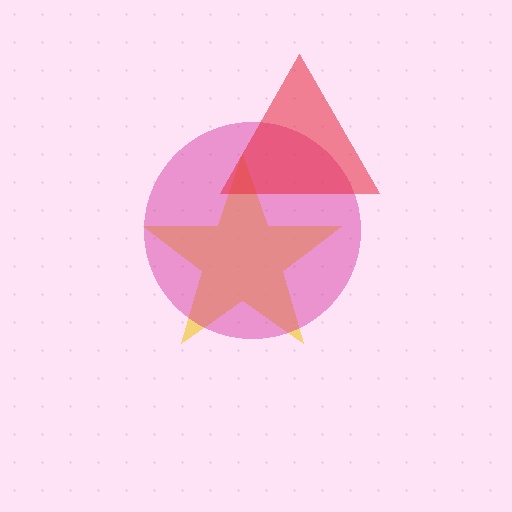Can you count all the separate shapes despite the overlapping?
Yes, there are 3 separate shapes.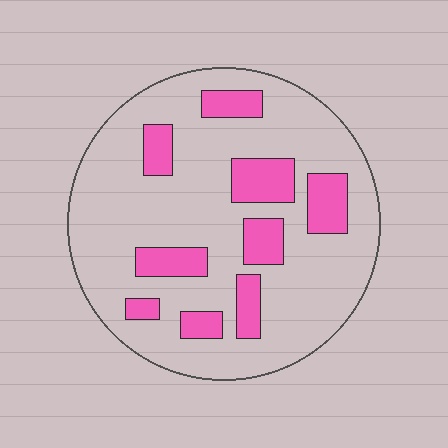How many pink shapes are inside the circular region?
9.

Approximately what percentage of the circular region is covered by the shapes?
Approximately 20%.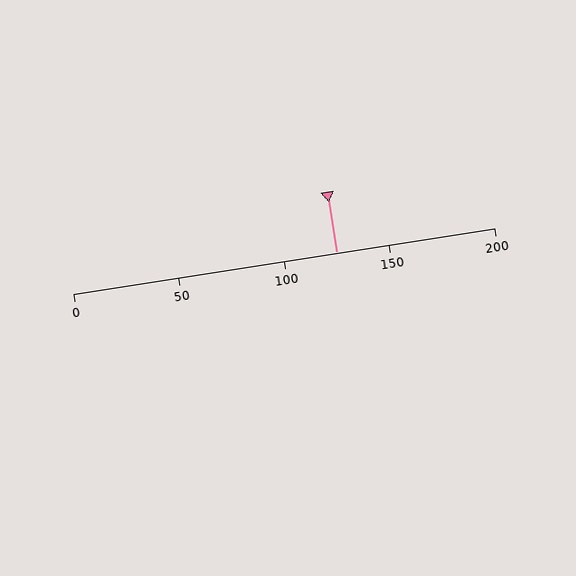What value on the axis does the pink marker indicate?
The marker indicates approximately 125.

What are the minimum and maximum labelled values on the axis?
The axis runs from 0 to 200.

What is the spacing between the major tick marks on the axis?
The major ticks are spaced 50 apart.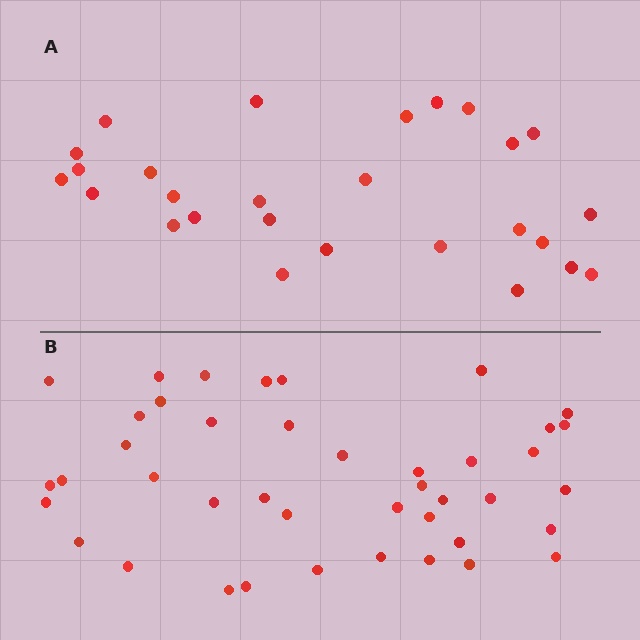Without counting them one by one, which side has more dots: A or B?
Region B (the bottom region) has more dots.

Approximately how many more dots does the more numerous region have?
Region B has approximately 15 more dots than region A.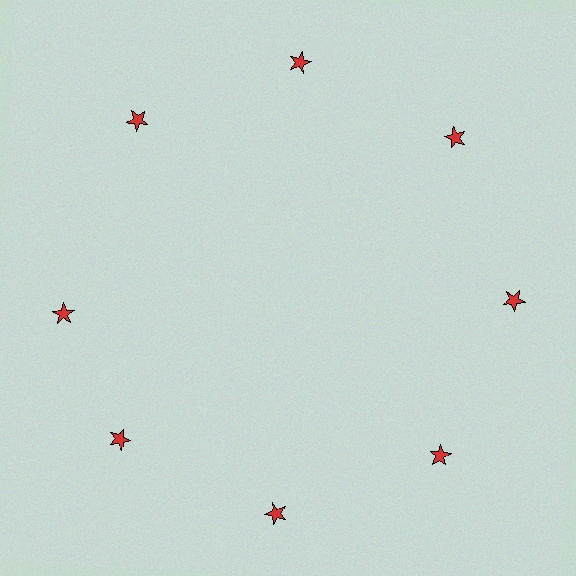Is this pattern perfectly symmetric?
No. The 8 red stars are arranged in a ring, but one element near the 9 o'clock position is rotated out of alignment along the ring, breaking the 8-fold rotational symmetry.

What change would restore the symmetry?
The symmetry would be restored by rotating it back into even spacing with its neighbors so that all 8 stars sit at equal angles and equal distance from the center.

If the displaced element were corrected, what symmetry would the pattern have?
It would have 8-fold rotational symmetry — the pattern would map onto itself every 45 degrees.